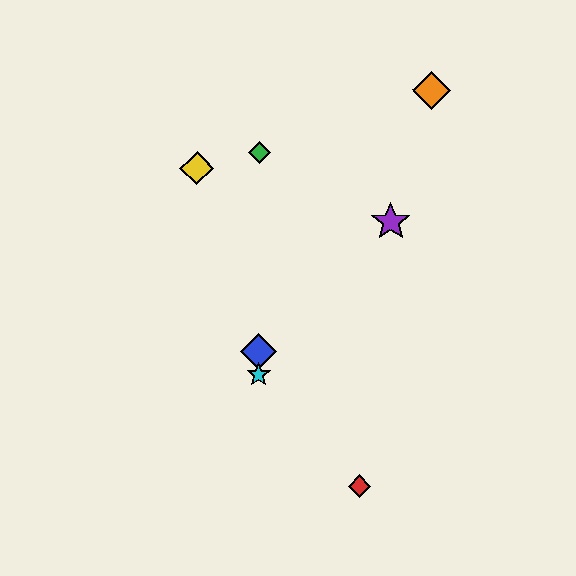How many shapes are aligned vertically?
3 shapes (the blue diamond, the green diamond, the cyan star) are aligned vertically.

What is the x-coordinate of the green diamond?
The green diamond is at x≈259.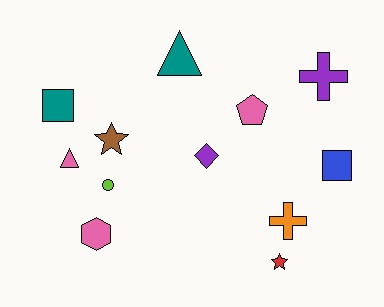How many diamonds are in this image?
There is 1 diamond.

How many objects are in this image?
There are 12 objects.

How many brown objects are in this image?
There is 1 brown object.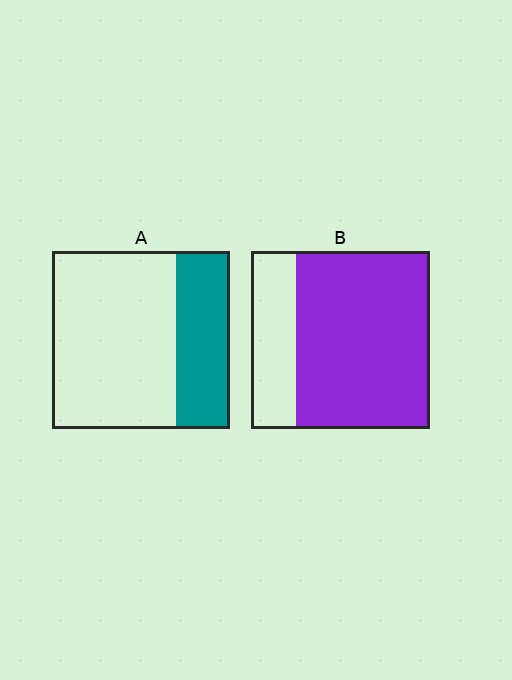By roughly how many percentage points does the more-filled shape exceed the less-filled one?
By roughly 45 percentage points (B over A).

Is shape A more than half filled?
No.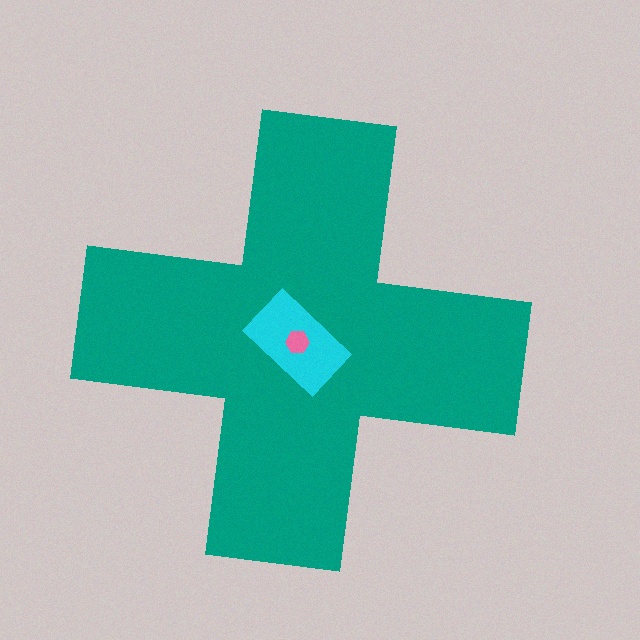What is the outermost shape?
The teal cross.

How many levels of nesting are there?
3.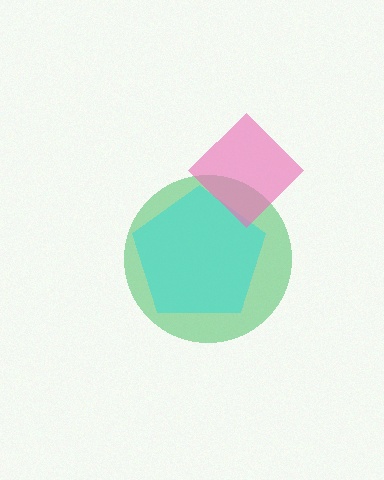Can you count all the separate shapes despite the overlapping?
Yes, there are 3 separate shapes.